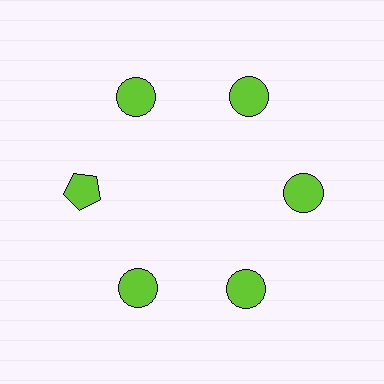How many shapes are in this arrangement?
There are 6 shapes arranged in a ring pattern.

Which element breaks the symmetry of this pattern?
The lime pentagon at roughly the 9 o'clock position breaks the symmetry. All other shapes are lime circles.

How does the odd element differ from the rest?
It has a different shape: pentagon instead of circle.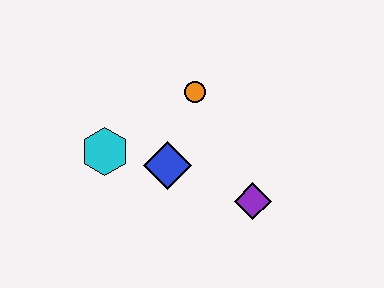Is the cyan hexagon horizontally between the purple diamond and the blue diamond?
No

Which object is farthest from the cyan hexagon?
The purple diamond is farthest from the cyan hexagon.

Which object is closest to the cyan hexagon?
The blue diamond is closest to the cyan hexagon.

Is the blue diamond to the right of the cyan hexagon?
Yes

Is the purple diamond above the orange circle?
No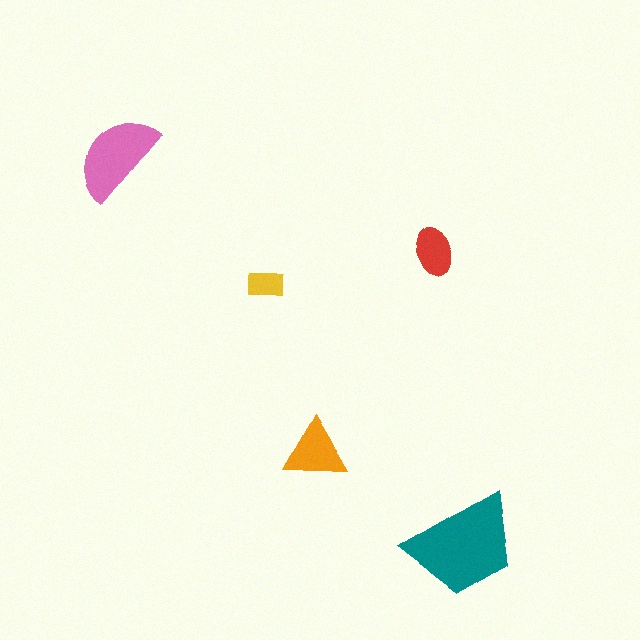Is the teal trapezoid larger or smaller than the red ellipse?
Larger.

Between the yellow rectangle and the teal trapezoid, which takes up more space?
The teal trapezoid.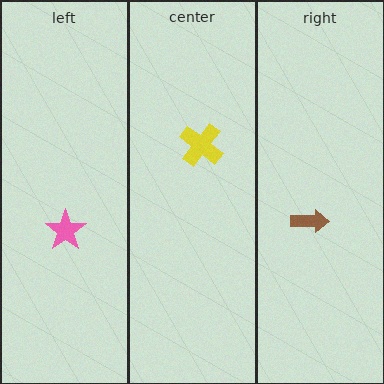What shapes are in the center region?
The yellow cross.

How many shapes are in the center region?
1.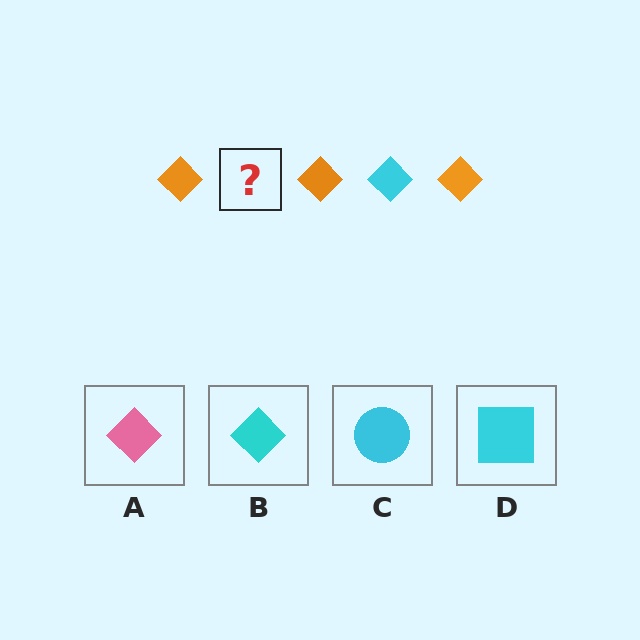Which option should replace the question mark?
Option B.